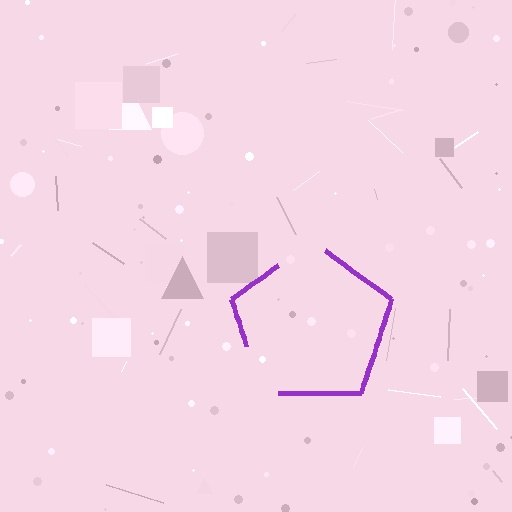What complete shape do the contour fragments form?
The contour fragments form a pentagon.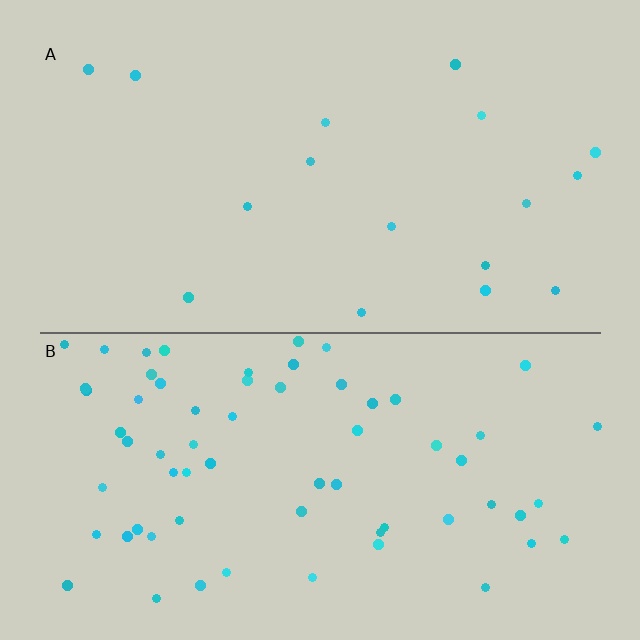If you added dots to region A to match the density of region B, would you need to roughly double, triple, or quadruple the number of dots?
Approximately quadruple.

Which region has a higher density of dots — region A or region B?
B (the bottom).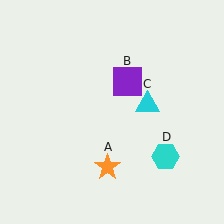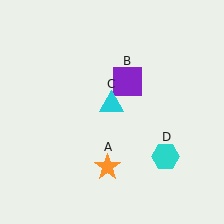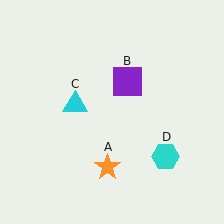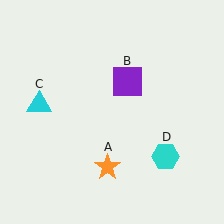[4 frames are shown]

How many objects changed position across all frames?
1 object changed position: cyan triangle (object C).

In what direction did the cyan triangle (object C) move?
The cyan triangle (object C) moved left.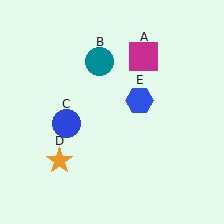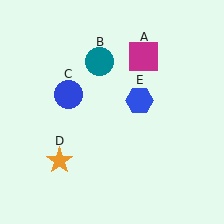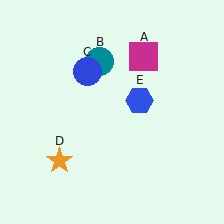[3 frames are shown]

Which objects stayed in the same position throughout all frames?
Magenta square (object A) and teal circle (object B) and orange star (object D) and blue hexagon (object E) remained stationary.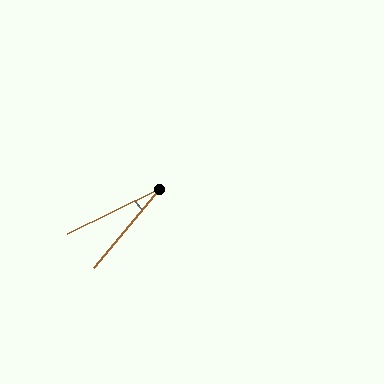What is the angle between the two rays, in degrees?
Approximately 24 degrees.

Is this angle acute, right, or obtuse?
It is acute.